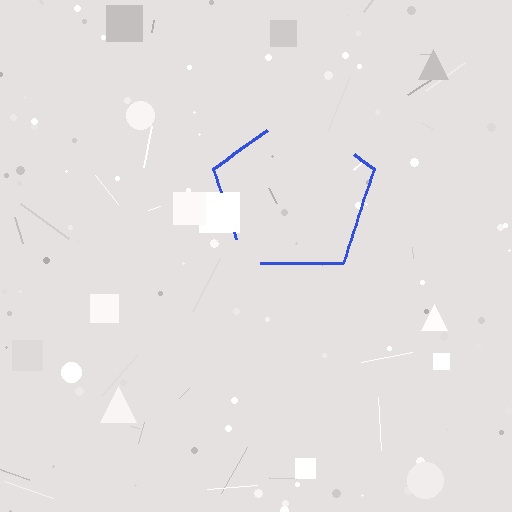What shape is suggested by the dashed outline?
The dashed outline suggests a pentagon.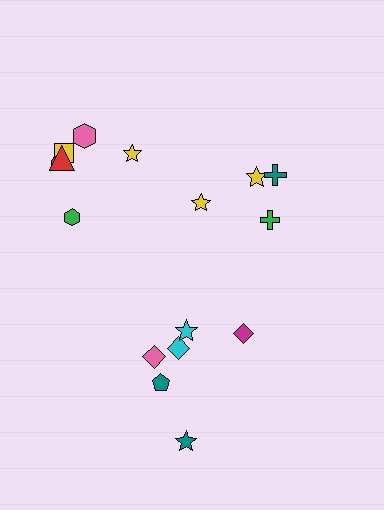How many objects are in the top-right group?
There are 4 objects.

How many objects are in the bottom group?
There are 6 objects.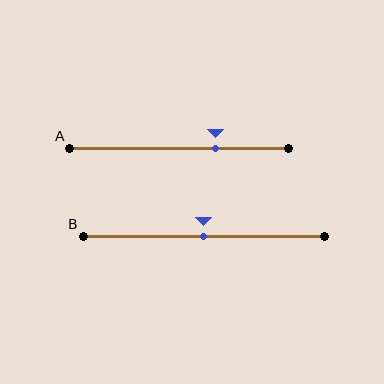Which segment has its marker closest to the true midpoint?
Segment B has its marker closest to the true midpoint.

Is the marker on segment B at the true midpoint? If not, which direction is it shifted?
Yes, the marker on segment B is at the true midpoint.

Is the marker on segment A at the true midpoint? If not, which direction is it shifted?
No, the marker on segment A is shifted to the right by about 17% of the segment length.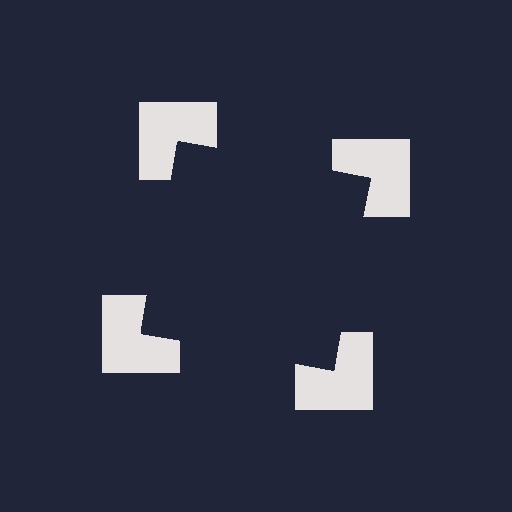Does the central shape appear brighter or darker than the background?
It typically appears slightly darker than the background, even though no actual brightness change is drawn.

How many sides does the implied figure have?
4 sides.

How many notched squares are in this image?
There are 4 — one at each vertex of the illusory square.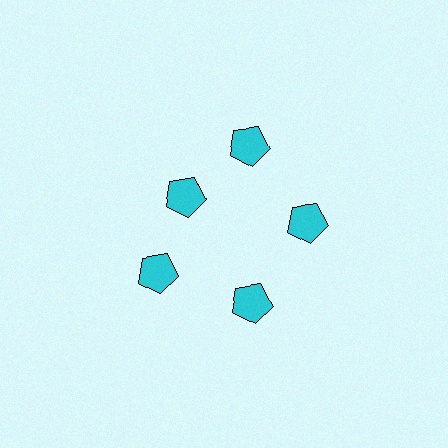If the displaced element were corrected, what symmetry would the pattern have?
It would have 5-fold rotational symmetry — the pattern would map onto itself every 72 degrees.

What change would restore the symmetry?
The symmetry would be restored by moving it outward, back onto the ring so that all 5 pentagons sit at equal angles and equal distance from the center.